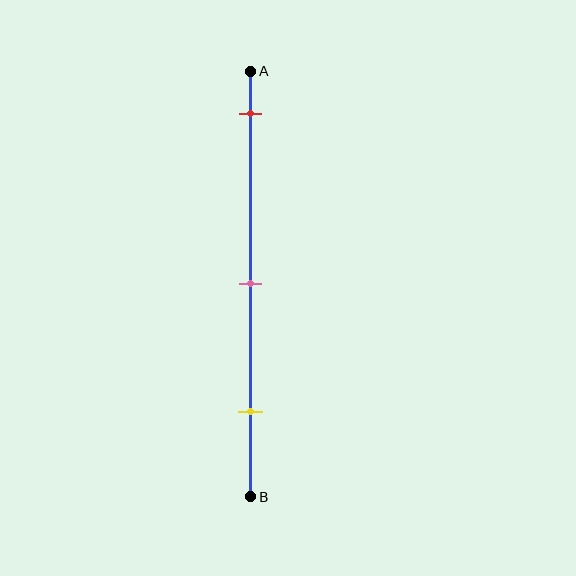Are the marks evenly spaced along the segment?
Yes, the marks are approximately evenly spaced.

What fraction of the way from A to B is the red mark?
The red mark is approximately 10% (0.1) of the way from A to B.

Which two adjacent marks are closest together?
The pink and yellow marks are the closest adjacent pair.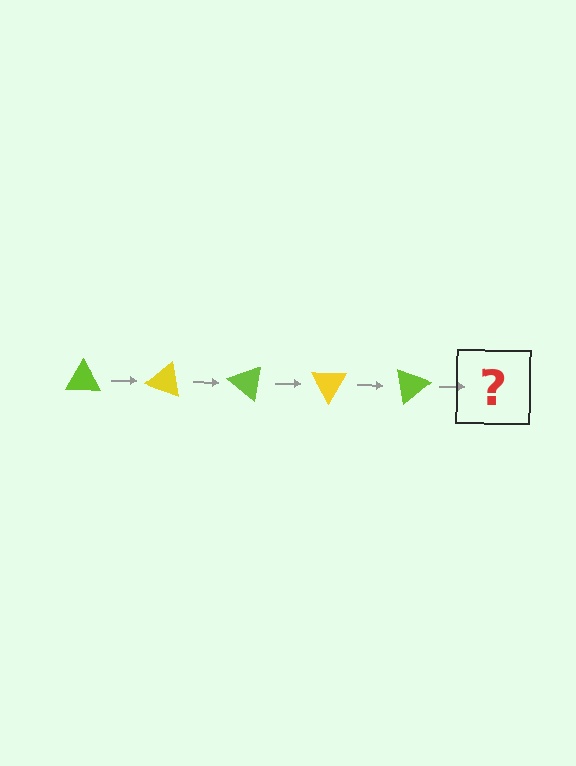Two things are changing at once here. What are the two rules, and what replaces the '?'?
The two rules are that it rotates 20 degrees each step and the color cycles through lime and yellow. The '?' should be a yellow triangle, rotated 100 degrees from the start.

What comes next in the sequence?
The next element should be a yellow triangle, rotated 100 degrees from the start.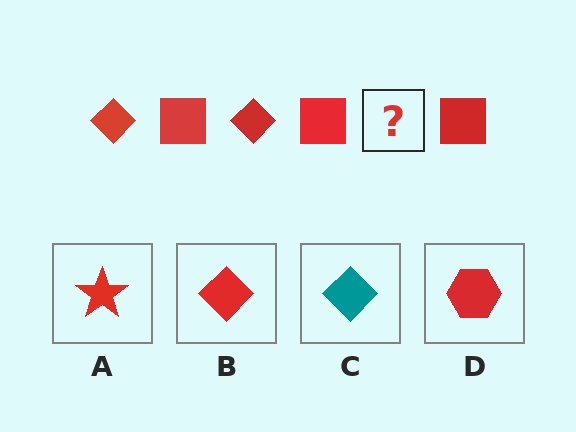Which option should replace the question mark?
Option B.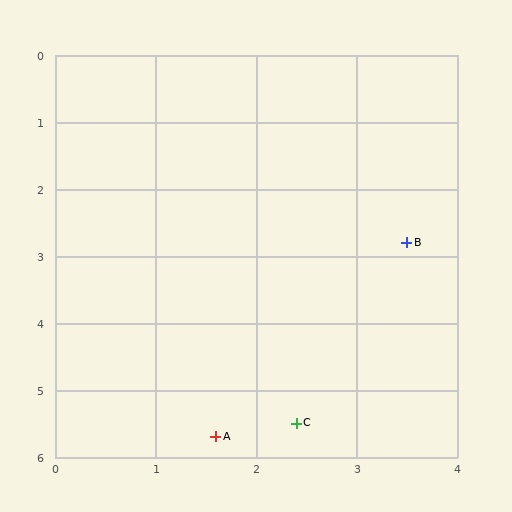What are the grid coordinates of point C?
Point C is at approximately (2.4, 5.5).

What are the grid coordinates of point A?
Point A is at approximately (1.6, 5.7).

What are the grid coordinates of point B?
Point B is at approximately (3.5, 2.8).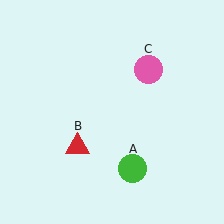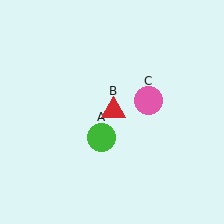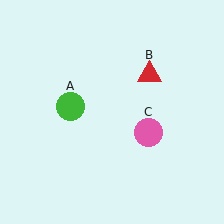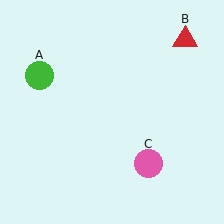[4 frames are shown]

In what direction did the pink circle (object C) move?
The pink circle (object C) moved down.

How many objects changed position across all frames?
3 objects changed position: green circle (object A), red triangle (object B), pink circle (object C).